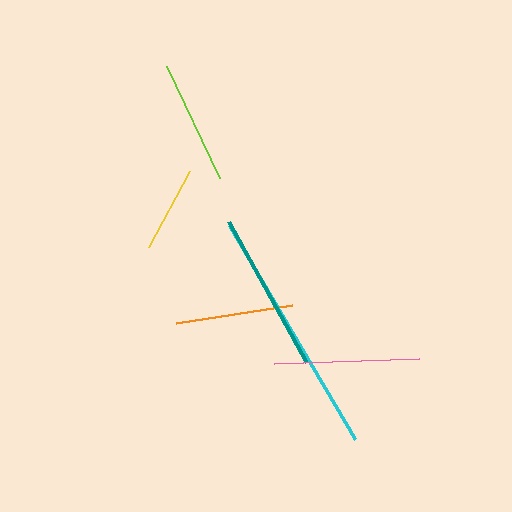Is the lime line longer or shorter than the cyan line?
The cyan line is longer than the lime line.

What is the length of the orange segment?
The orange segment is approximately 117 pixels long.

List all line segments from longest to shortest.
From longest to shortest: cyan, teal, pink, lime, orange, yellow.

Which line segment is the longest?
The cyan line is the longest at approximately 249 pixels.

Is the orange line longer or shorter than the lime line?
The lime line is longer than the orange line.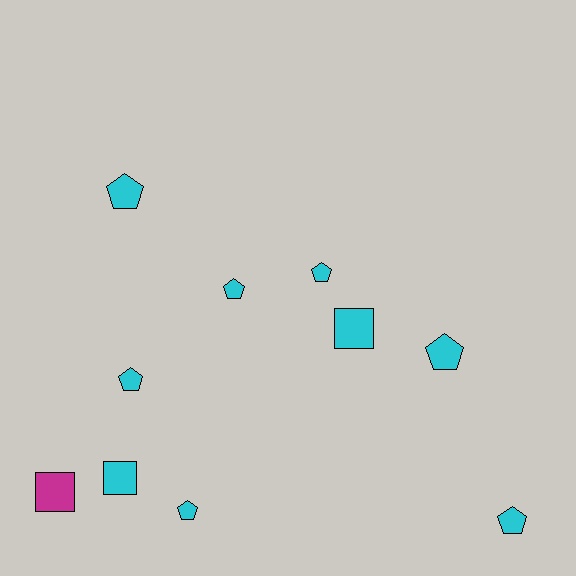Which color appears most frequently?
Cyan, with 9 objects.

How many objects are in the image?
There are 10 objects.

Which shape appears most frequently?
Pentagon, with 7 objects.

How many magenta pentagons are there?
There are no magenta pentagons.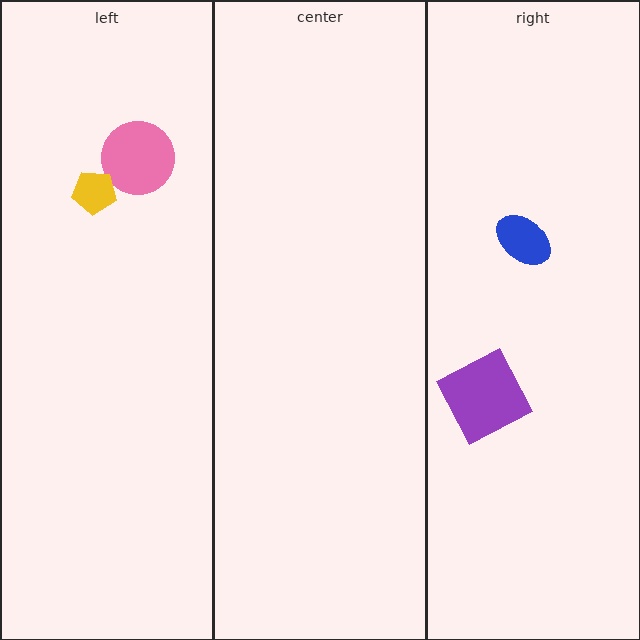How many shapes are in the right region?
2.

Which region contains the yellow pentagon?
The left region.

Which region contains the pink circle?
The left region.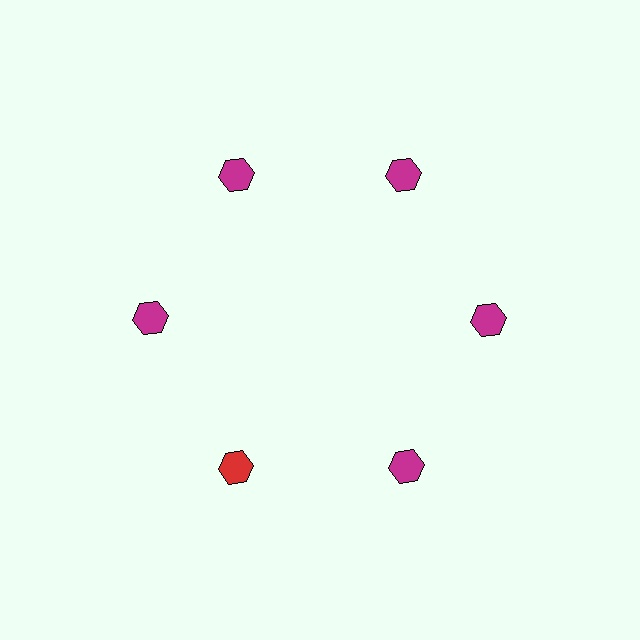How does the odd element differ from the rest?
It has a different color: red instead of magenta.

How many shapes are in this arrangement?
There are 6 shapes arranged in a ring pattern.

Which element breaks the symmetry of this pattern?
The red hexagon at roughly the 7 o'clock position breaks the symmetry. All other shapes are magenta hexagons.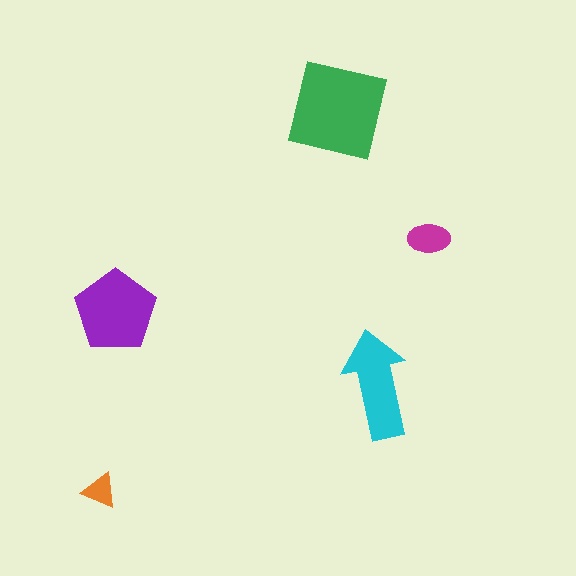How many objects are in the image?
There are 5 objects in the image.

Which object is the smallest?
The orange triangle.